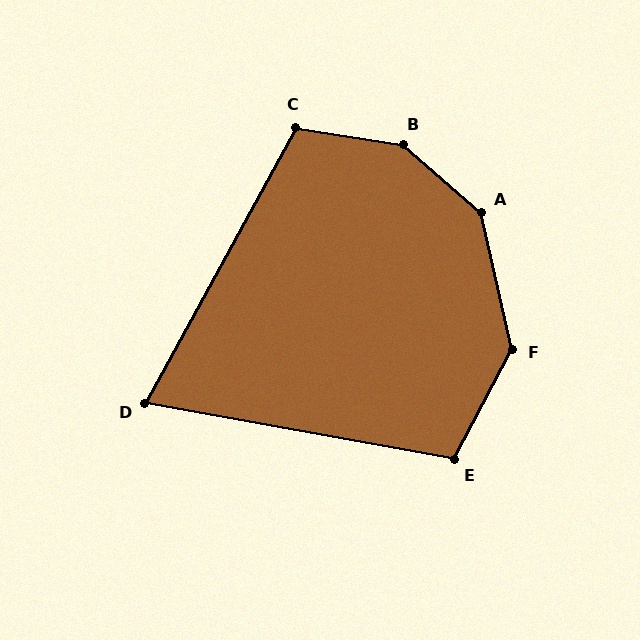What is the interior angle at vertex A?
Approximately 143 degrees (obtuse).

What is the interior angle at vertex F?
Approximately 140 degrees (obtuse).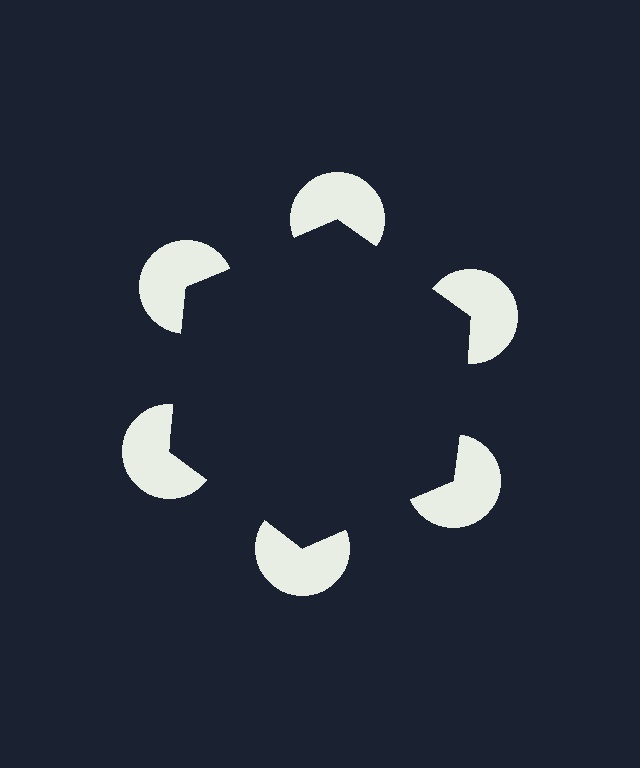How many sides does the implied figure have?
6 sides.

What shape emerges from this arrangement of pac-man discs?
An illusory hexagon — its edges are inferred from the aligned wedge cuts in the pac-man discs, not physically drawn.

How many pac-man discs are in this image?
There are 6 — one at each vertex of the illusory hexagon.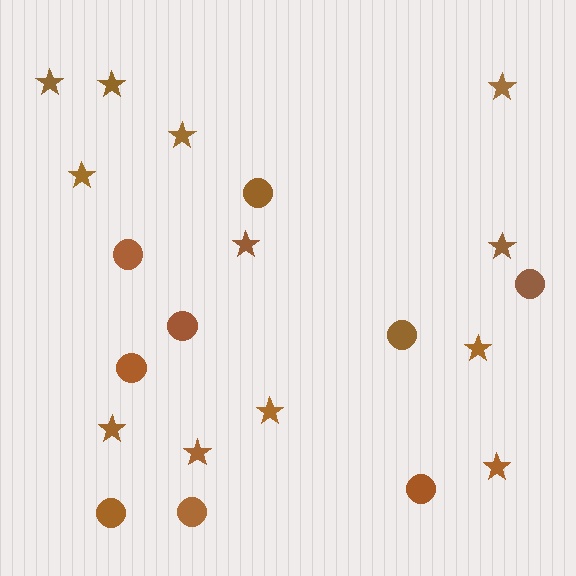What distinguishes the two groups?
There are 2 groups: one group of stars (12) and one group of circles (9).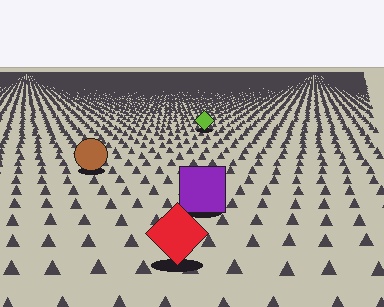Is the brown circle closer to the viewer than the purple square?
No. The purple square is closer — you can tell from the texture gradient: the ground texture is coarser near it.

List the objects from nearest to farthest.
From nearest to farthest: the red diamond, the purple square, the brown circle, the lime diamond.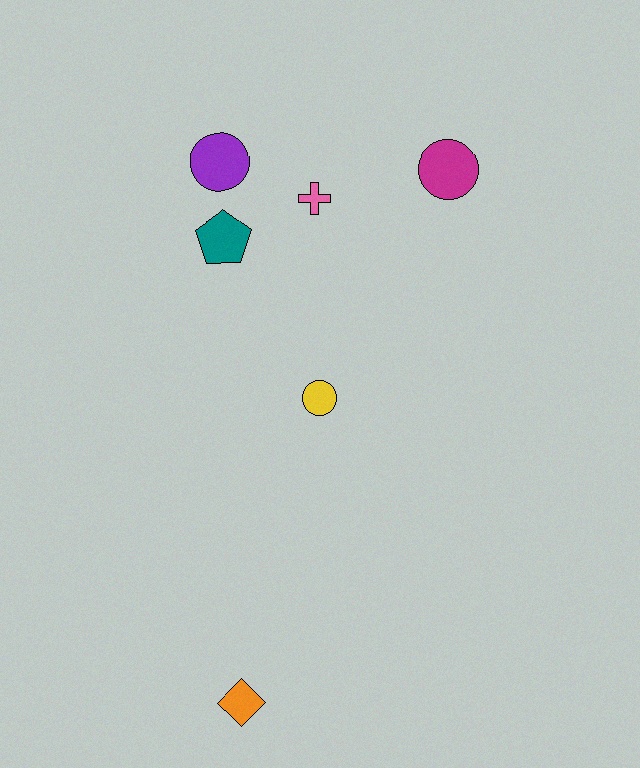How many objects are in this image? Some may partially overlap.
There are 6 objects.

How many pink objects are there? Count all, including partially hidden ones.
There is 1 pink object.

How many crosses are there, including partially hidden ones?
There is 1 cross.